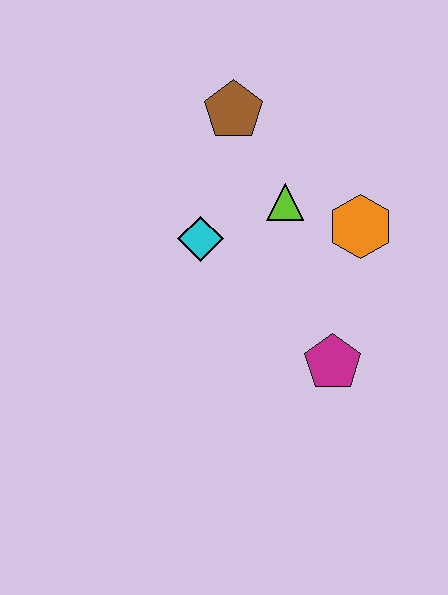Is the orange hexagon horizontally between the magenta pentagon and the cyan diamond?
No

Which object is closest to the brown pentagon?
The lime triangle is closest to the brown pentagon.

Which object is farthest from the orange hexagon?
The brown pentagon is farthest from the orange hexagon.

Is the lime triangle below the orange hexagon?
No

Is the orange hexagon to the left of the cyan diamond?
No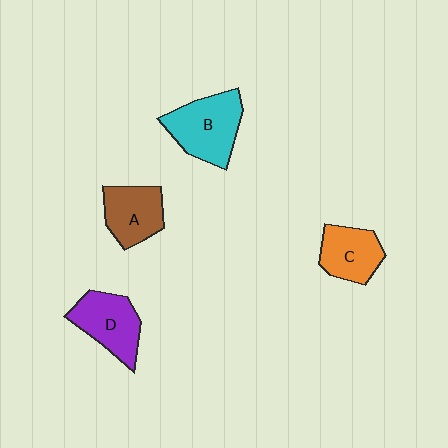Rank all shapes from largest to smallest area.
From largest to smallest: B (cyan), D (purple), A (brown), C (orange).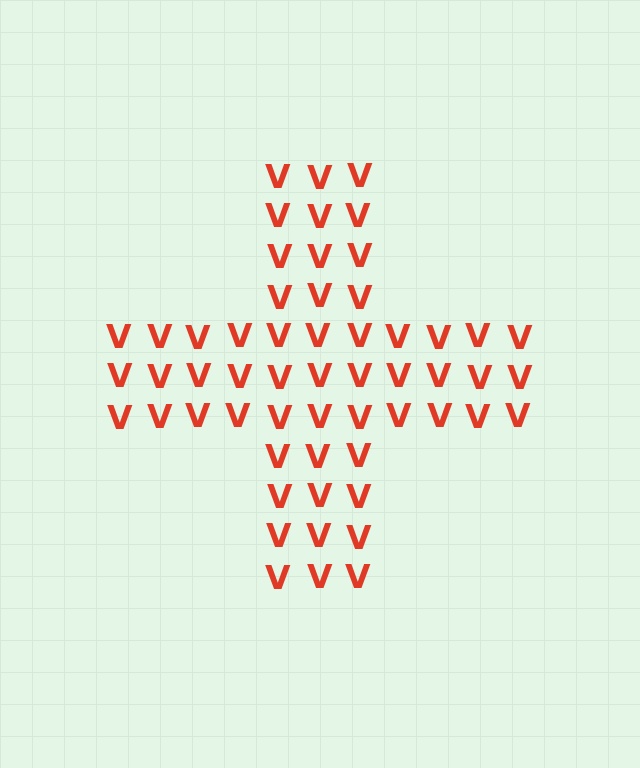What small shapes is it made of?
It is made of small letter V's.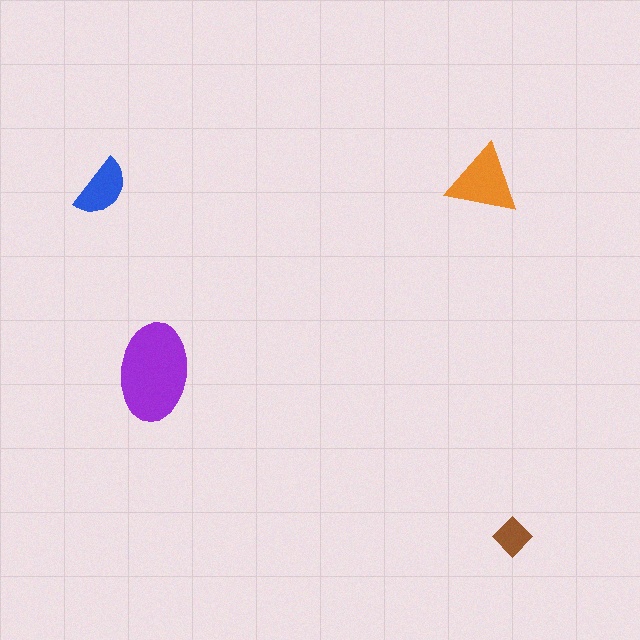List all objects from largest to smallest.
The purple ellipse, the orange triangle, the blue semicircle, the brown diamond.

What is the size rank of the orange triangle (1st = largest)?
2nd.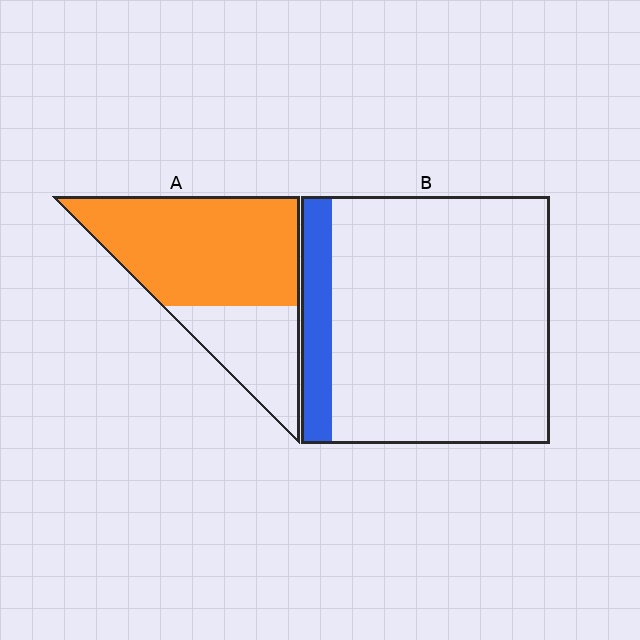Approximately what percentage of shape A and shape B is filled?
A is approximately 70% and B is approximately 10%.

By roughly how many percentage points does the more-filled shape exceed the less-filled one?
By roughly 55 percentage points (A over B).